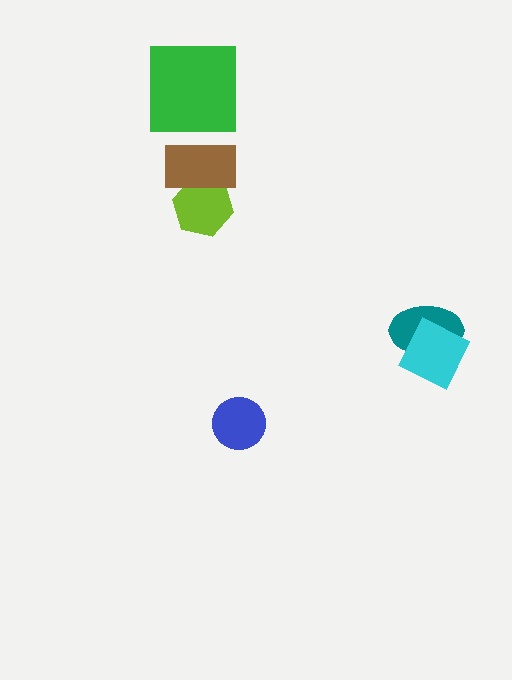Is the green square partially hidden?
No, no other shape covers it.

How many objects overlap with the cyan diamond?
1 object overlaps with the cyan diamond.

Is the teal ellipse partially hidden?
Yes, it is partially covered by another shape.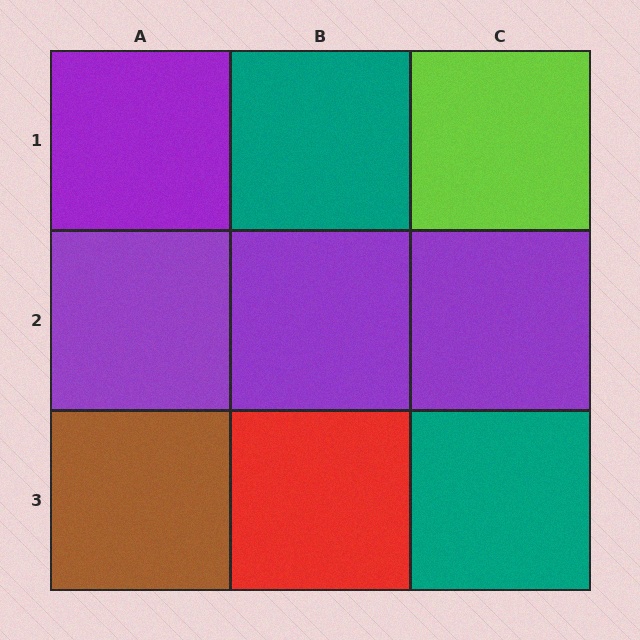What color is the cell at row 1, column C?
Lime.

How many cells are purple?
4 cells are purple.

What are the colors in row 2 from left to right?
Purple, purple, purple.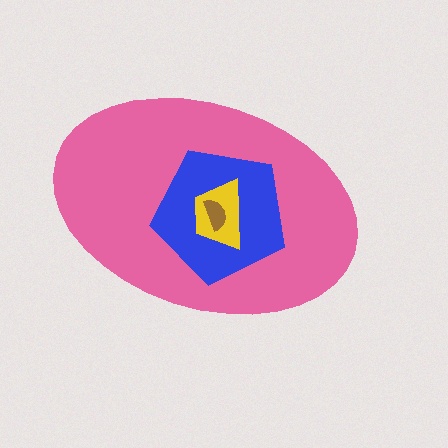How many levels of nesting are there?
4.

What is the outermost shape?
The pink ellipse.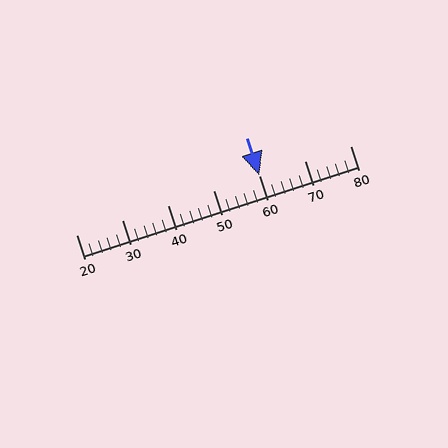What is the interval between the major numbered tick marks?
The major tick marks are spaced 10 units apart.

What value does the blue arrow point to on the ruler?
The blue arrow points to approximately 60.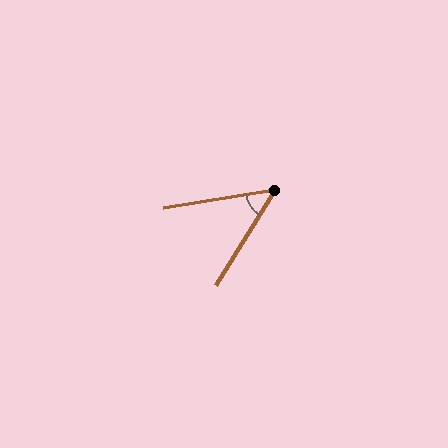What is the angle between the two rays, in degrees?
Approximately 49 degrees.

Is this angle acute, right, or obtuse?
It is acute.